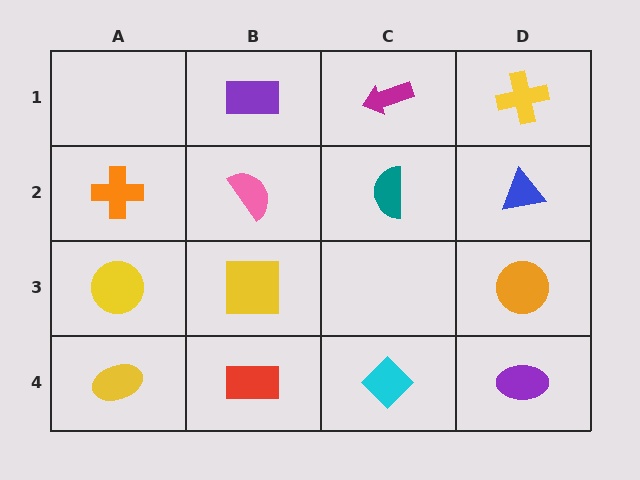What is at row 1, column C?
A magenta arrow.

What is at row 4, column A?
A yellow ellipse.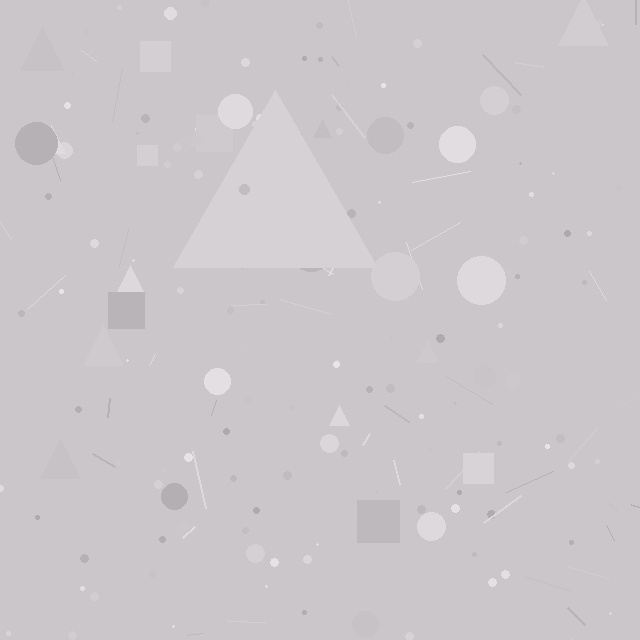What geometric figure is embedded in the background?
A triangle is embedded in the background.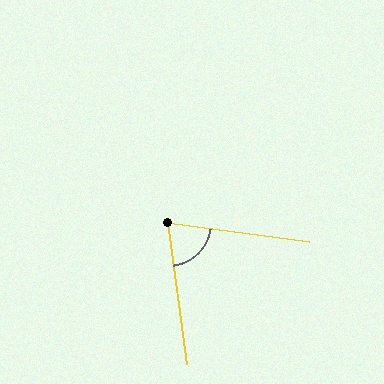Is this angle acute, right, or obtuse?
It is acute.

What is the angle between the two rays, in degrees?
Approximately 75 degrees.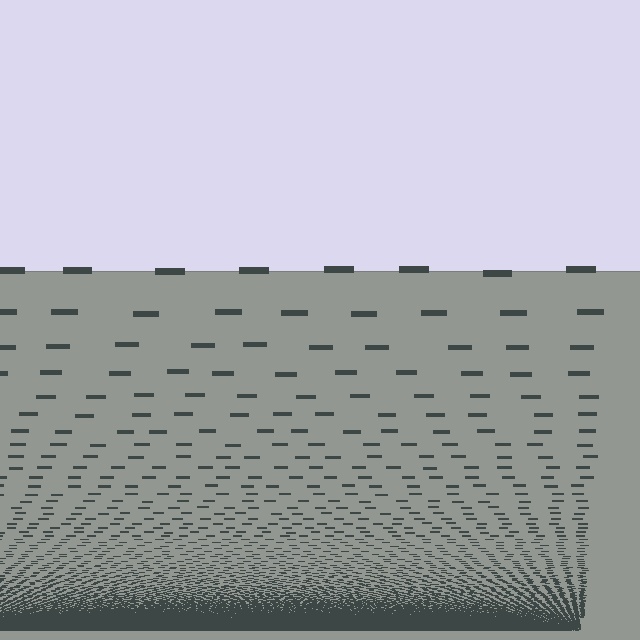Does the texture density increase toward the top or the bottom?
Density increases toward the bottom.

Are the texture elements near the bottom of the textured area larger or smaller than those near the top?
Smaller. The gradient is inverted — elements near the bottom are smaller and denser.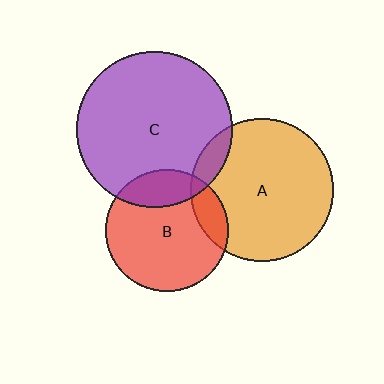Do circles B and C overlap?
Yes.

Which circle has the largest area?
Circle C (purple).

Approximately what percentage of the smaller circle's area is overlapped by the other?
Approximately 20%.